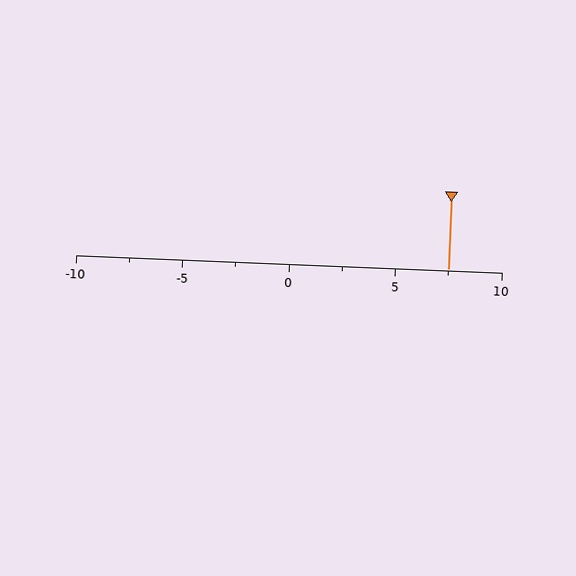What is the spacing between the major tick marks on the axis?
The major ticks are spaced 5 apart.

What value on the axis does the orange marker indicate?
The marker indicates approximately 7.5.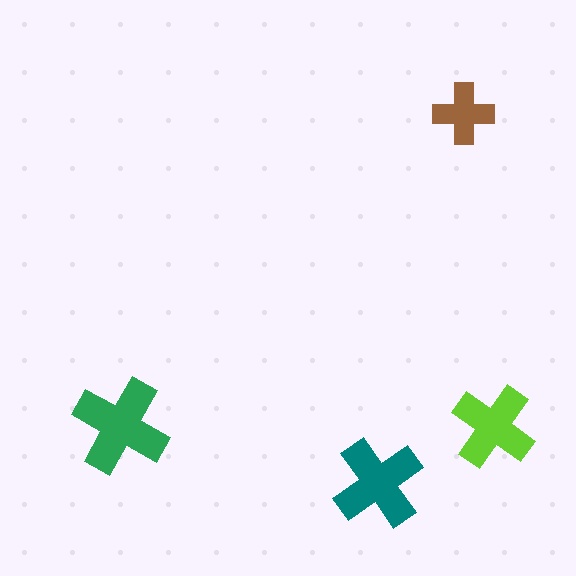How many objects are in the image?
There are 4 objects in the image.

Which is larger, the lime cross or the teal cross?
The teal one.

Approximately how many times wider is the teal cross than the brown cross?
About 1.5 times wider.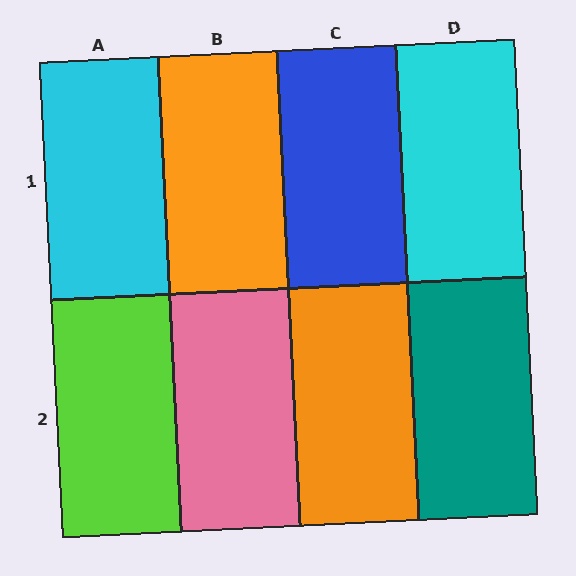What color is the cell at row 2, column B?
Pink.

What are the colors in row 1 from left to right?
Cyan, orange, blue, cyan.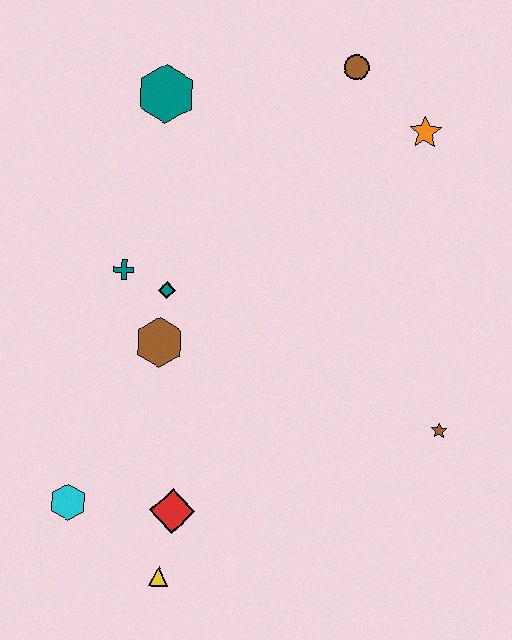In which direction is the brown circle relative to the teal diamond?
The brown circle is above the teal diamond.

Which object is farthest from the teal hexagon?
The yellow triangle is farthest from the teal hexagon.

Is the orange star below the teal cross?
No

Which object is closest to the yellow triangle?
The red diamond is closest to the yellow triangle.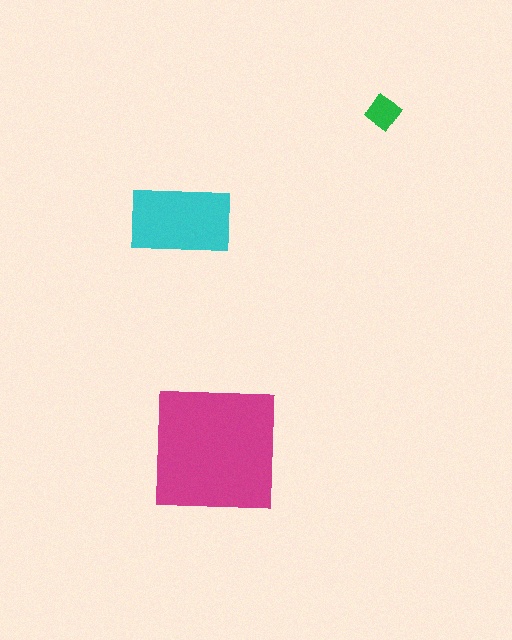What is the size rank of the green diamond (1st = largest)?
3rd.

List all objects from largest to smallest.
The magenta square, the cyan rectangle, the green diamond.